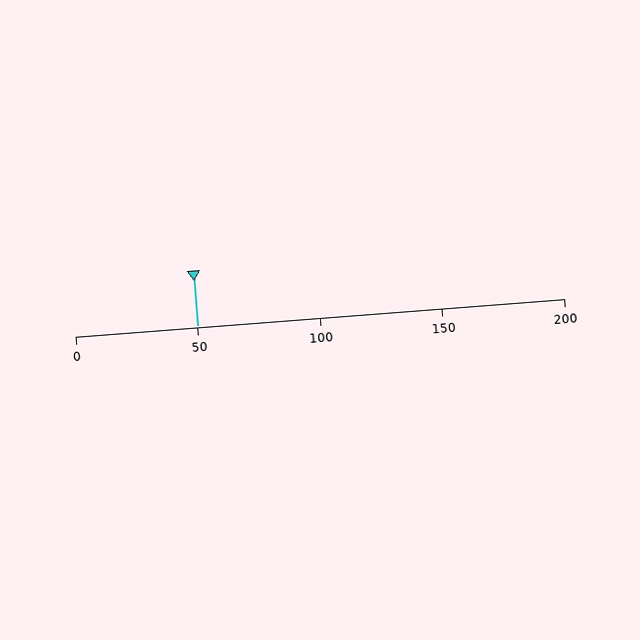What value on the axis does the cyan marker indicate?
The marker indicates approximately 50.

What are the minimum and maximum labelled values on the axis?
The axis runs from 0 to 200.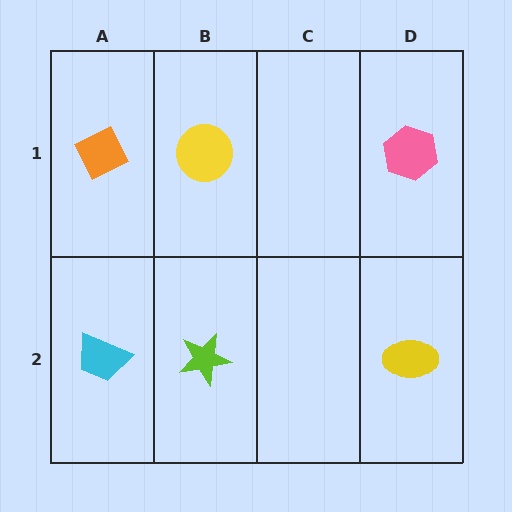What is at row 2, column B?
A lime star.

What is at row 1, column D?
A pink hexagon.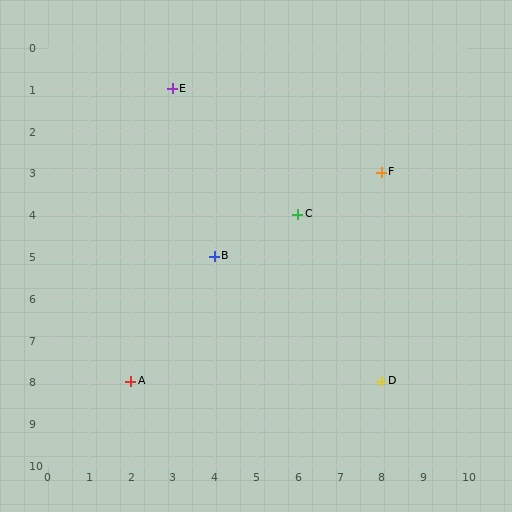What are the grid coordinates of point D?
Point D is at grid coordinates (8, 8).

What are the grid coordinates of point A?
Point A is at grid coordinates (2, 8).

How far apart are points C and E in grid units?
Points C and E are 3 columns and 3 rows apart (about 4.2 grid units diagonally).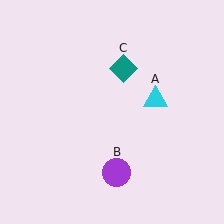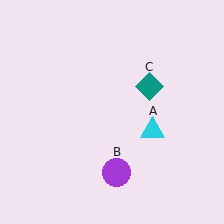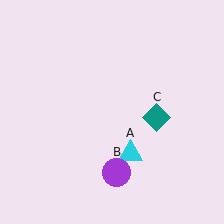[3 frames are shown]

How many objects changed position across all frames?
2 objects changed position: cyan triangle (object A), teal diamond (object C).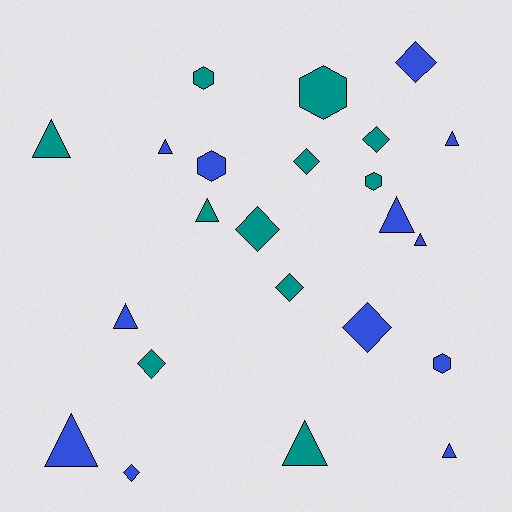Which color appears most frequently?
Blue, with 12 objects.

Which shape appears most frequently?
Triangle, with 10 objects.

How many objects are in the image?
There are 23 objects.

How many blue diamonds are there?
There are 3 blue diamonds.